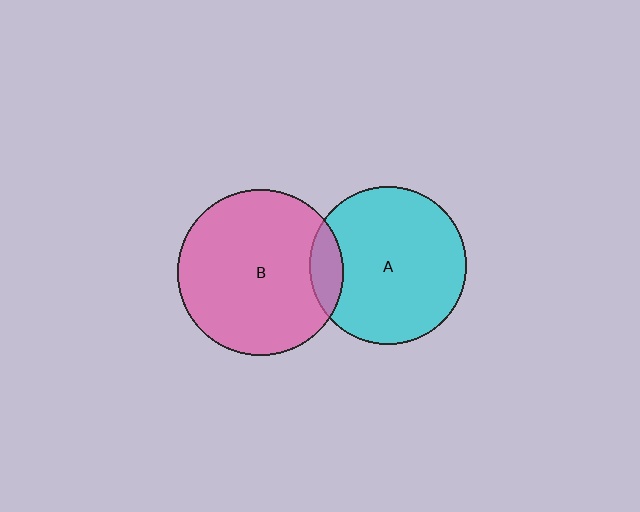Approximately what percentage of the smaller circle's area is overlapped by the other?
Approximately 10%.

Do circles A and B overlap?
Yes.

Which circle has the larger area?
Circle B (pink).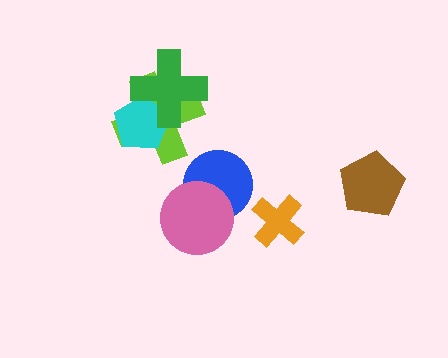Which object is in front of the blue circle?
The pink circle is in front of the blue circle.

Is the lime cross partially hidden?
Yes, it is partially covered by another shape.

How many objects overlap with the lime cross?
2 objects overlap with the lime cross.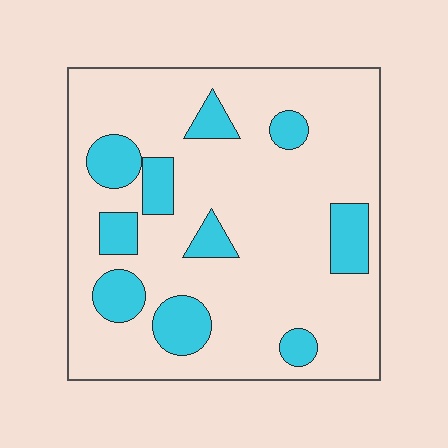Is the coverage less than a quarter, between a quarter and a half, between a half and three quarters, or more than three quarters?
Less than a quarter.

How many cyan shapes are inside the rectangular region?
10.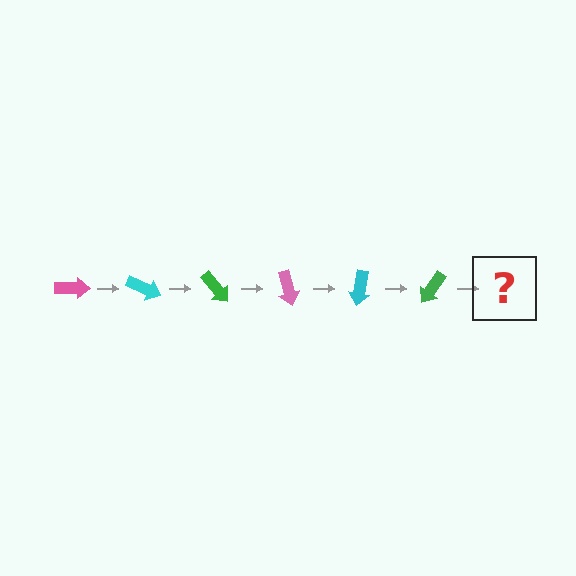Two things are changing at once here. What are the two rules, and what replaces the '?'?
The two rules are that it rotates 25 degrees each step and the color cycles through pink, cyan, and green. The '?' should be a pink arrow, rotated 150 degrees from the start.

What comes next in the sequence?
The next element should be a pink arrow, rotated 150 degrees from the start.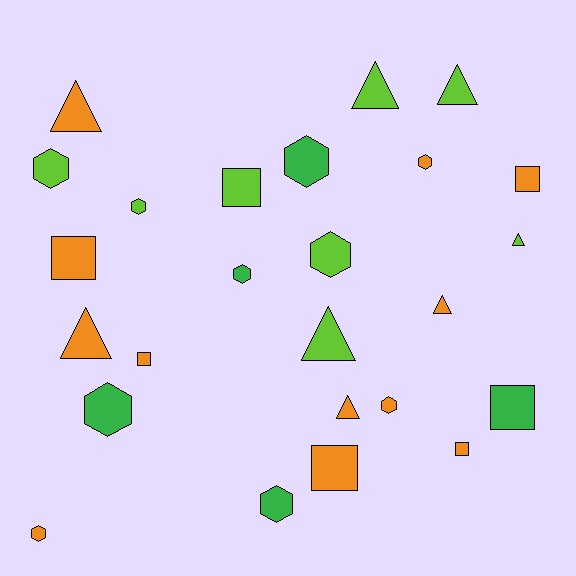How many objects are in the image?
There are 25 objects.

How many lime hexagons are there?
There are 3 lime hexagons.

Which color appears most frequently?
Orange, with 12 objects.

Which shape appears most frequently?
Hexagon, with 10 objects.